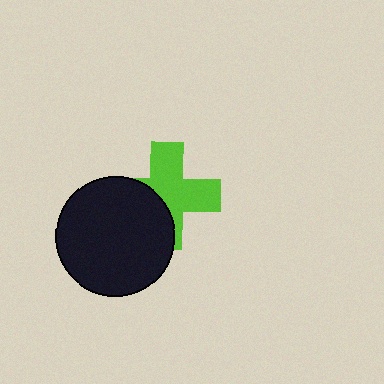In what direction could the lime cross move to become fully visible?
The lime cross could move toward the upper-right. That would shift it out from behind the black circle entirely.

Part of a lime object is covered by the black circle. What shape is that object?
It is a cross.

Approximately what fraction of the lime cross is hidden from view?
Roughly 39% of the lime cross is hidden behind the black circle.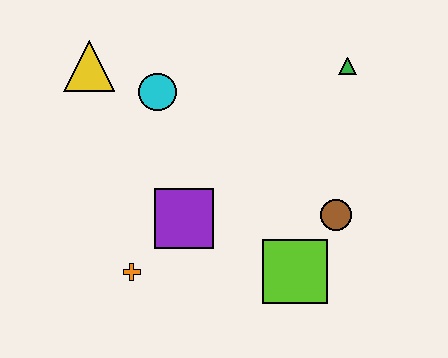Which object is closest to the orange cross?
The purple square is closest to the orange cross.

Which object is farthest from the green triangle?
The orange cross is farthest from the green triangle.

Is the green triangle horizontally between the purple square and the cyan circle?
No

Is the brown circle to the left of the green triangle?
Yes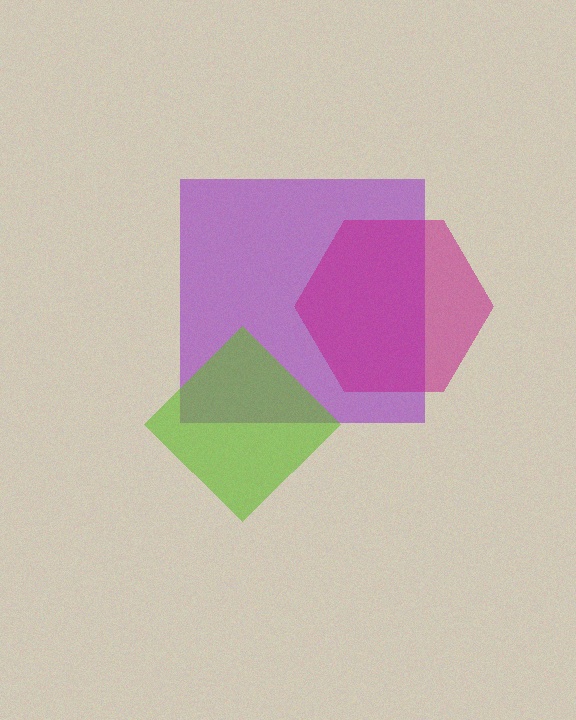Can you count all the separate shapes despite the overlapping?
Yes, there are 3 separate shapes.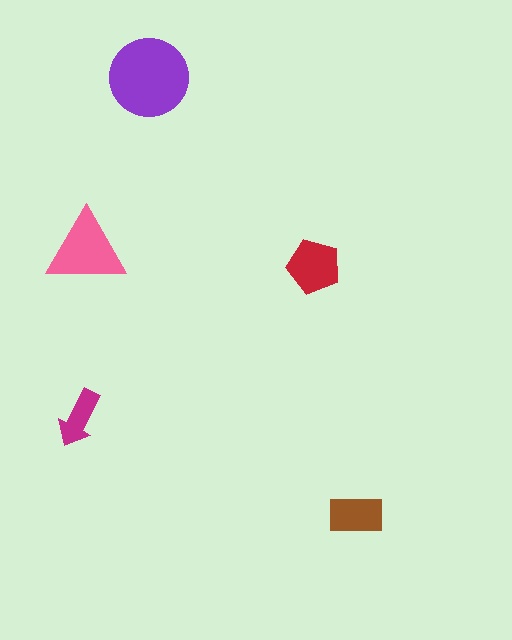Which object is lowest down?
The brown rectangle is bottommost.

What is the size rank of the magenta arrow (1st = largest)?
5th.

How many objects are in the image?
There are 5 objects in the image.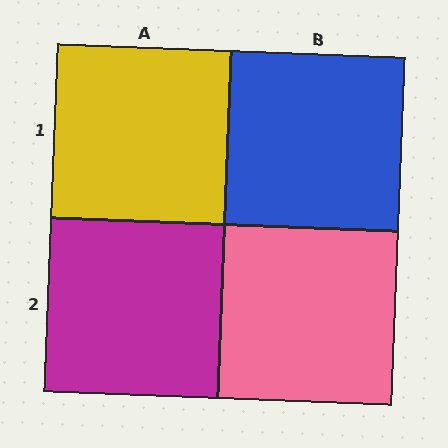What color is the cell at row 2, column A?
Magenta.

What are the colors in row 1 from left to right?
Yellow, blue.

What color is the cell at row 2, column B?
Pink.